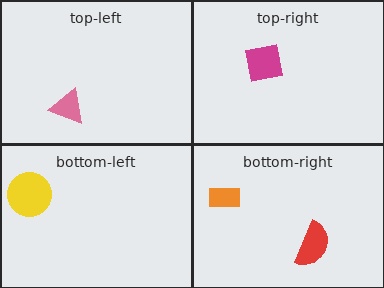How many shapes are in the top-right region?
1.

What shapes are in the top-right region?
The magenta square.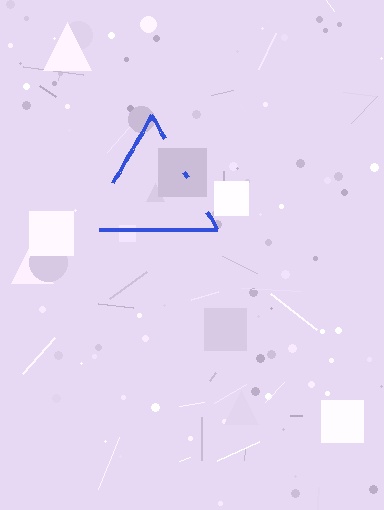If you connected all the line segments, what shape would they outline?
They would outline a triangle.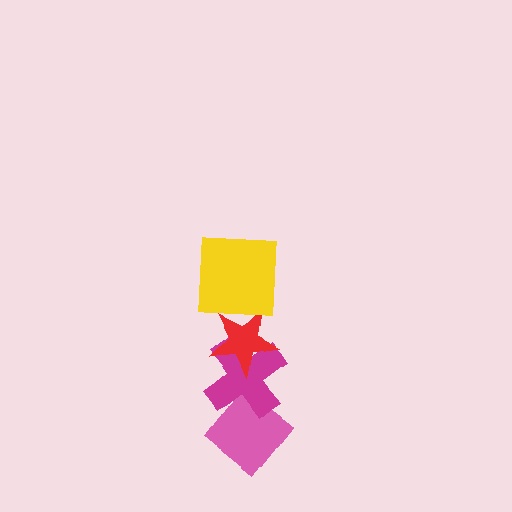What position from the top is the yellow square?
The yellow square is 1st from the top.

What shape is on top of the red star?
The yellow square is on top of the red star.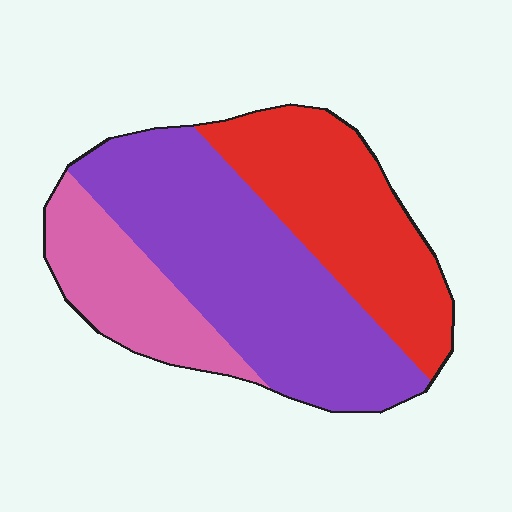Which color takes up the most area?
Purple, at roughly 50%.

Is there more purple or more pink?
Purple.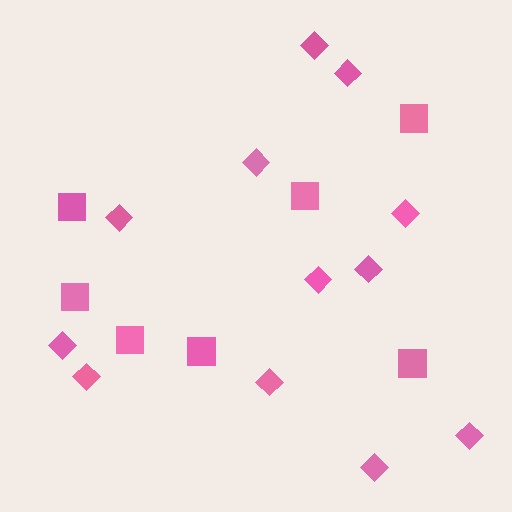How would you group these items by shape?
There are 2 groups: one group of diamonds (12) and one group of squares (7).